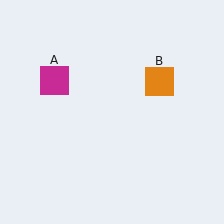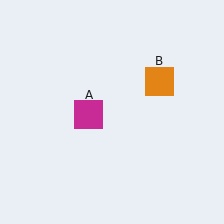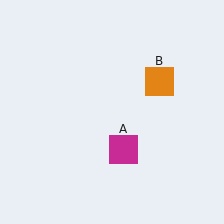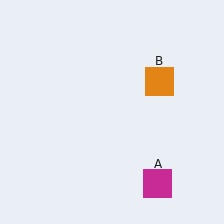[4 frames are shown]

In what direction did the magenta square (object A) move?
The magenta square (object A) moved down and to the right.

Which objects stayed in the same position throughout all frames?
Orange square (object B) remained stationary.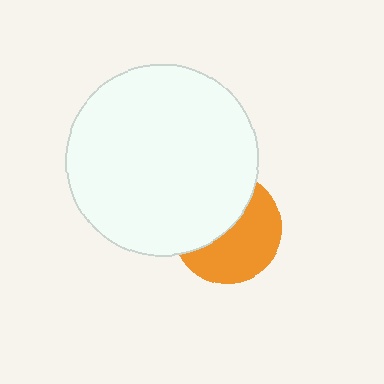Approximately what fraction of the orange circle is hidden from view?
Roughly 47% of the orange circle is hidden behind the white circle.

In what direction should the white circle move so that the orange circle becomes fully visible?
The white circle should move toward the upper-left. That is the shortest direction to clear the overlap and leave the orange circle fully visible.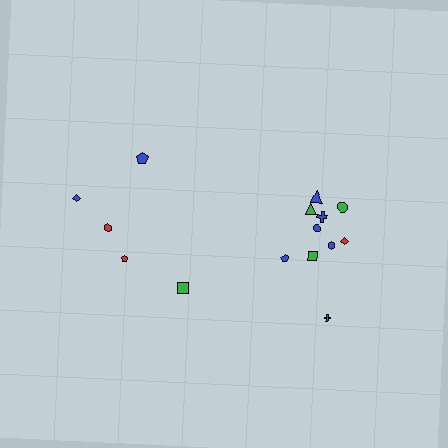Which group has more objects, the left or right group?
The right group.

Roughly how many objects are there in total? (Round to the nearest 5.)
Roughly 15 objects in total.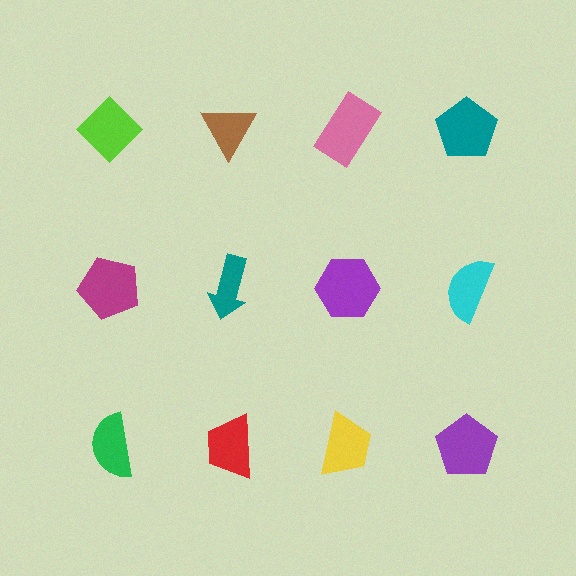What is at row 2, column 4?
A cyan semicircle.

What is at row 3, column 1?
A green semicircle.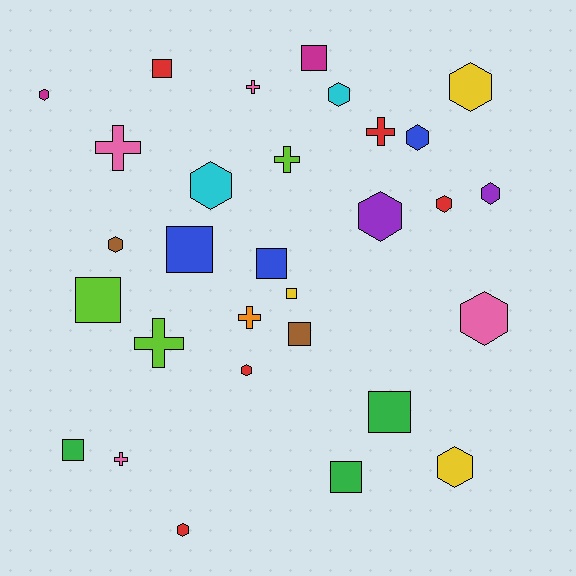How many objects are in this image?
There are 30 objects.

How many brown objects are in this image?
There are 2 brown objects.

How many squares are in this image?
There are 10 squares.